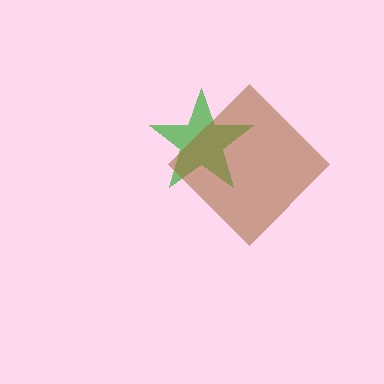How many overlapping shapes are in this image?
There are 2 overlapping shapes in the image.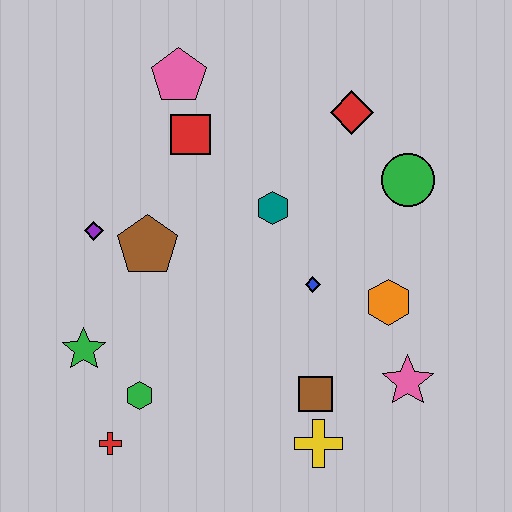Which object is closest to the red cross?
The green hexagon is closest to the red cross.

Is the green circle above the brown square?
Yes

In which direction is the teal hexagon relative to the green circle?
The teal hexagon is to the left of the green circle.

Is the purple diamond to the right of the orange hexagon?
No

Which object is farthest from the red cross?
The red diamond is farthest from the red cross.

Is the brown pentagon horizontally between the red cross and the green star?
No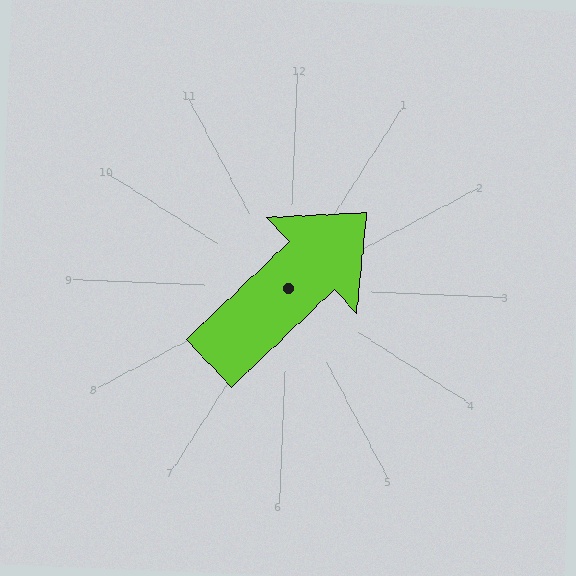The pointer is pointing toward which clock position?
Roughly 1 o'clock.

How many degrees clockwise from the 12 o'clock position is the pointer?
Approximately 44 degrees.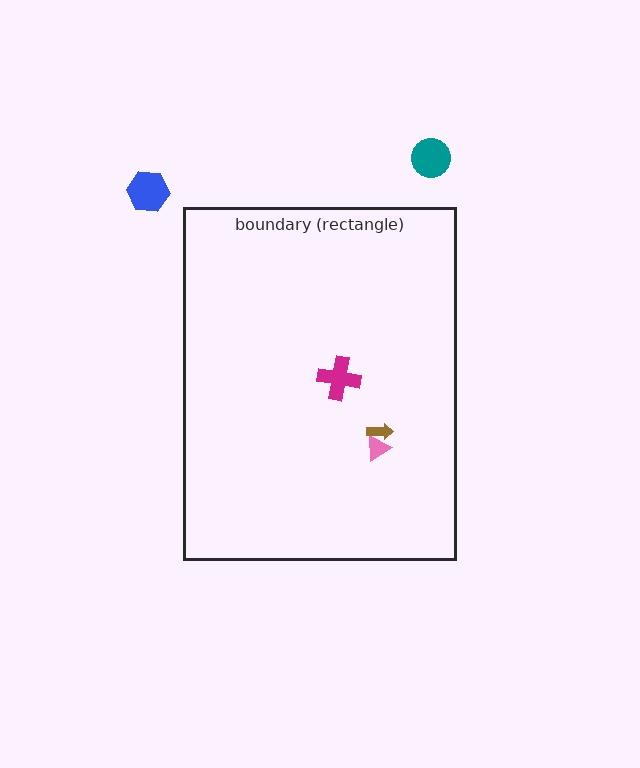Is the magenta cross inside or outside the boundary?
Inside.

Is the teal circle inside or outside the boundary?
Outside.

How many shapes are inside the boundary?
3 inside, 2 outside.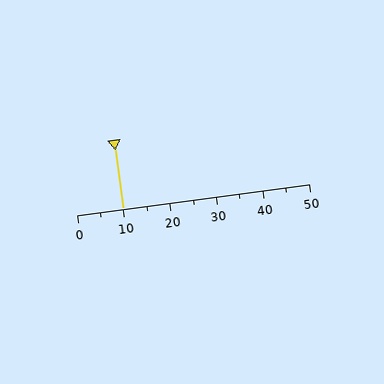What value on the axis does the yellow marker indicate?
The marker indicates approximately 10.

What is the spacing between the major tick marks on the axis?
The major ticks are spaced 10 apart.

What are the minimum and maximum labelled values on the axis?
The axis runs from 0 to 50.